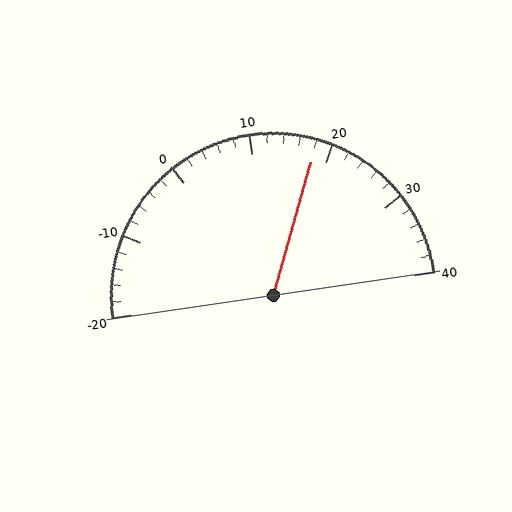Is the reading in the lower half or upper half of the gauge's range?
The reading is in the upper half of the range (-20 to 40).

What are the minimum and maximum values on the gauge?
The gauge ranges from -20 to 40.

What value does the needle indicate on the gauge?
The needle indicates approximately 18.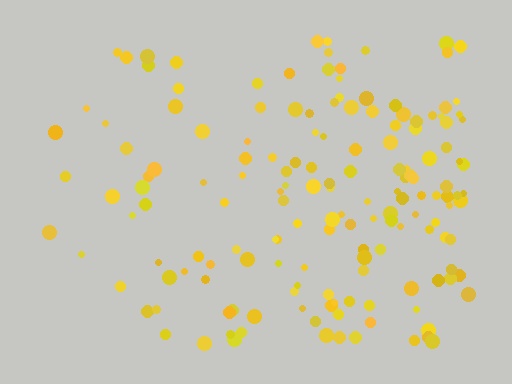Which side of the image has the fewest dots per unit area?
The left.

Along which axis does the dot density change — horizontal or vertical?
Horizontal.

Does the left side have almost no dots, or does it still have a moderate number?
Still a moderate number, just noticeably fewer than the right.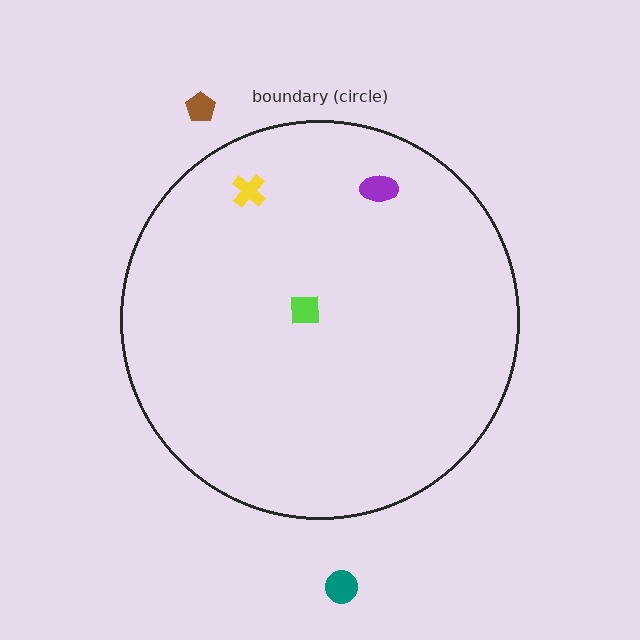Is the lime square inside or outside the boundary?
Inside.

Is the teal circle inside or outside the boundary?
Outside.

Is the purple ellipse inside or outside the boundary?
Inside.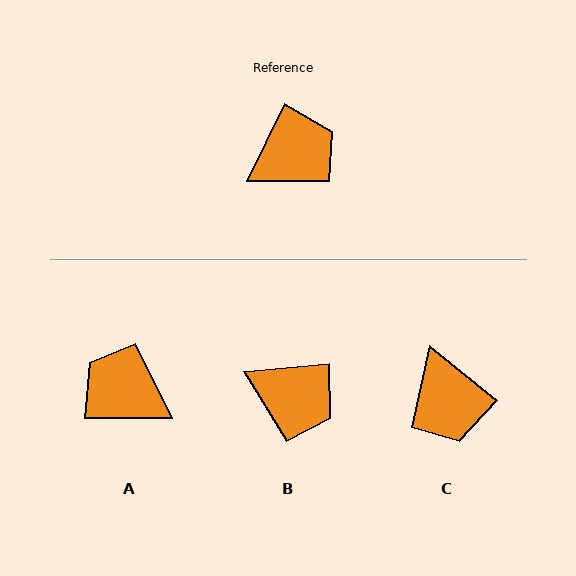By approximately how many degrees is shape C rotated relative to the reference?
Approximately 103 degrees clockwise.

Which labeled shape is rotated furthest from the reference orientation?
A, about 116 degrees away.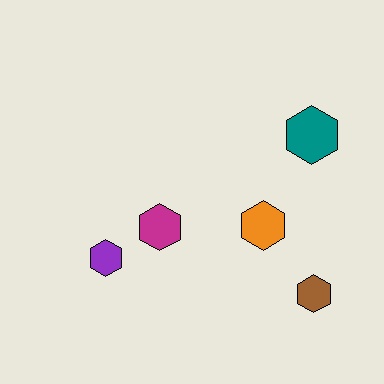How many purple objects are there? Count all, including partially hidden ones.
There is 1 purple object.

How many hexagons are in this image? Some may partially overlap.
There are 5 hexagons.